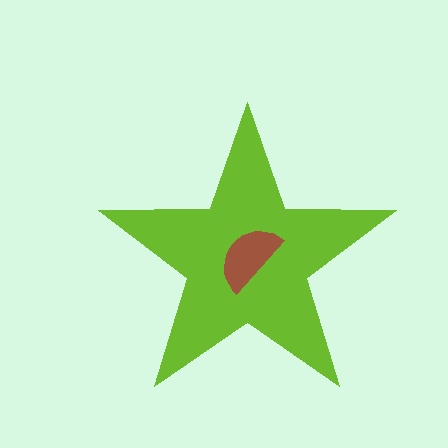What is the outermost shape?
The lime star.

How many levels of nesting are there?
2.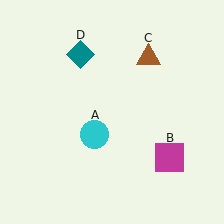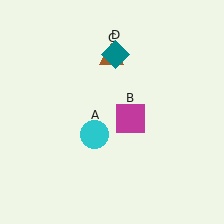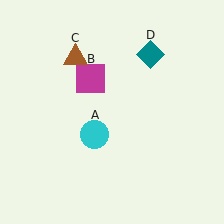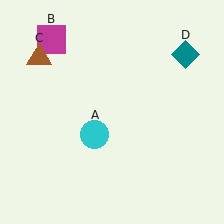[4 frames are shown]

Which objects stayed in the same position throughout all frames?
Cyan circle (object A) remained stationary.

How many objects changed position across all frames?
3 objects changed position: magenta square (object B), brown triangle (object C), teal diamond (object D).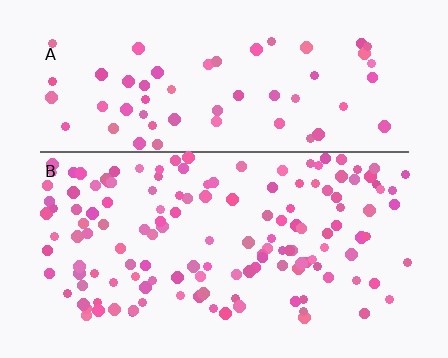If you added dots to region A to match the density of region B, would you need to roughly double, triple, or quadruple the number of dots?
Approximately double.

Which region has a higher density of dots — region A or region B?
B (the bottom).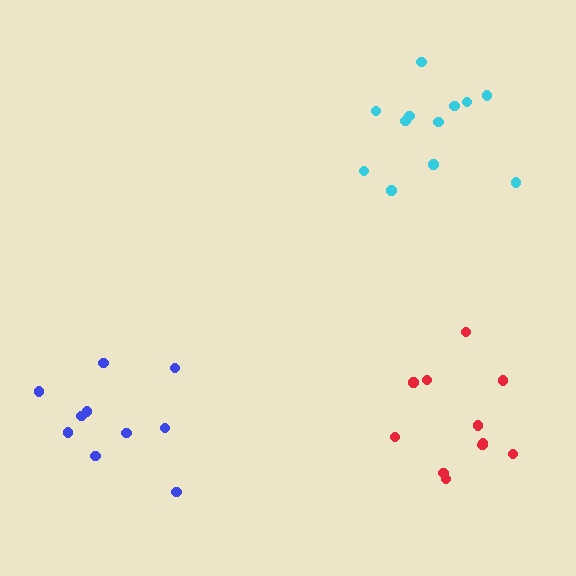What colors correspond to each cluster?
The clusters are colored: cyan, blue, red.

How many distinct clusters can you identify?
There are 3 distinct clusters.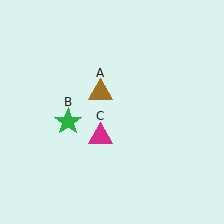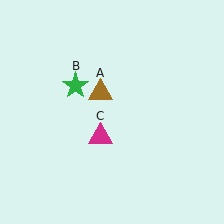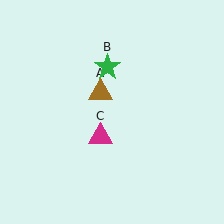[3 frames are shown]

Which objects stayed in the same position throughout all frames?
Brown triangle (object A) and magenta triangle (object C) remained stationary.